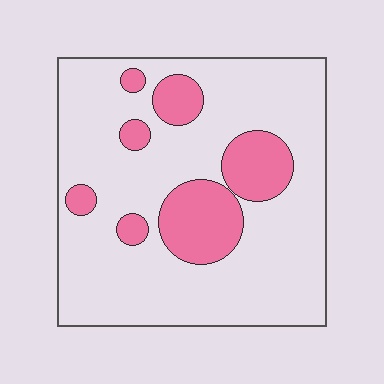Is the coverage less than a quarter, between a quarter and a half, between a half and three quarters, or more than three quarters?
Less than a quarter.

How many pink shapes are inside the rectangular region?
7.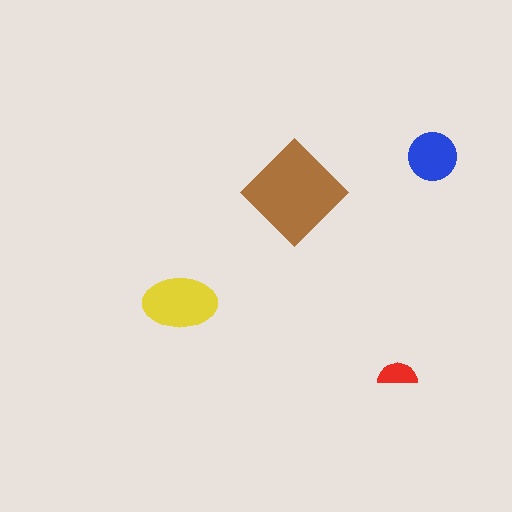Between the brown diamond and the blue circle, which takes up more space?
The brown diamond.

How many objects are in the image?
There are 4 objects in the image.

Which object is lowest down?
The red semicircle is bottommost.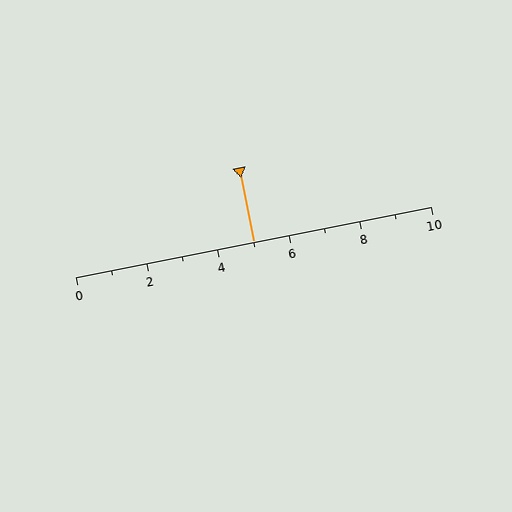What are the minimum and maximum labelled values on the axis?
The axis runs from 0 to 10.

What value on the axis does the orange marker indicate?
The marker indicates approximately 5.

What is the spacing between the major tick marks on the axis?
The major ticks are spaced 2 apart.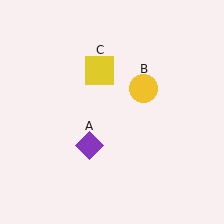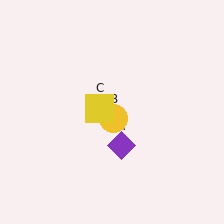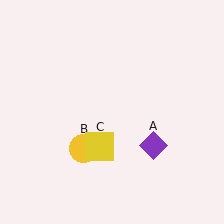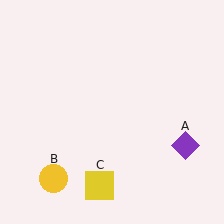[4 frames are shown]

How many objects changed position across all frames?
3 objects changed position: purple diamond (object A), yellow circle (object B), yellow square (object C).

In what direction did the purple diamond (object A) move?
The purple diamond (object A) moved right.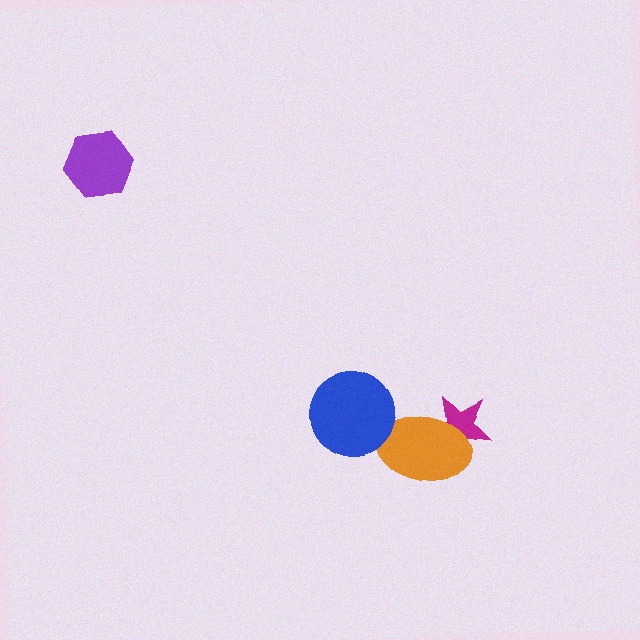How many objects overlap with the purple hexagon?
0 objects overlap with the purple hexagon.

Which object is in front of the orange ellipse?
The blue circle is in front of the orange ellipse.